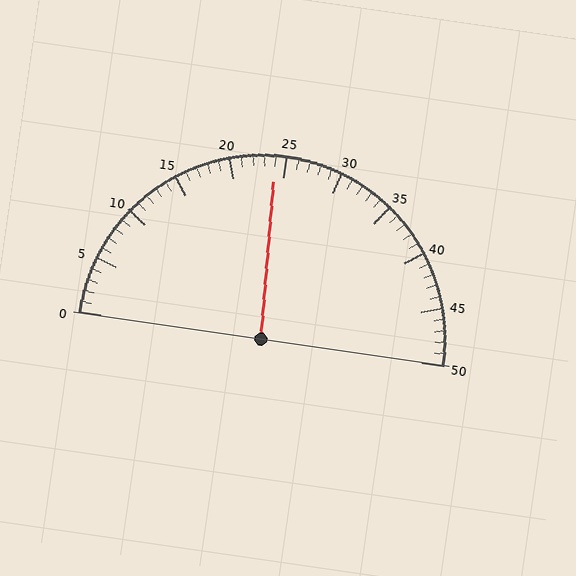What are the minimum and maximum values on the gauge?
The gauge ranges from 0 to 50.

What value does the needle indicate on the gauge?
The needle indicates approximately 24.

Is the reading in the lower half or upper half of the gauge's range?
The reading is in the lower half of the range (0 to 50).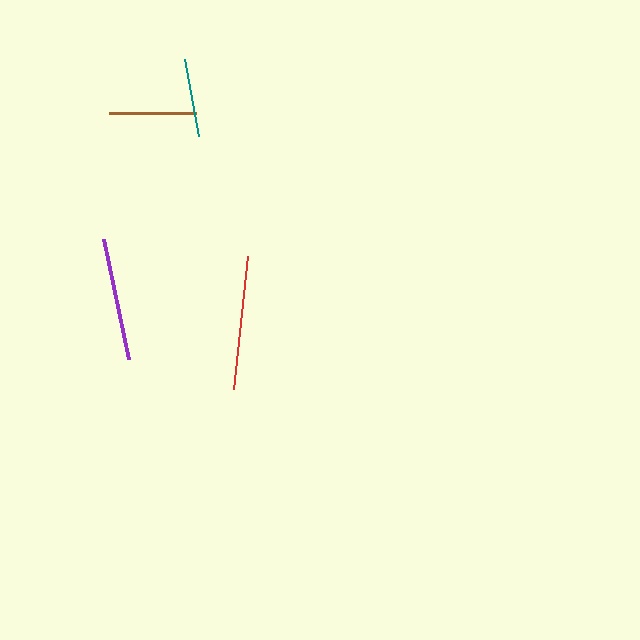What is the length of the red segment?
The red segment is approximately 134 pixels long.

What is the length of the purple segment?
The purple segment is approximately 123 pixels long.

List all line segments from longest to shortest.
From longest to shortest: red, purple, brown, teal.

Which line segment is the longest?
The red line is the longest at approximately 134 pixels.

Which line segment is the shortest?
The teal line is the shortest at approximately 78 pixels.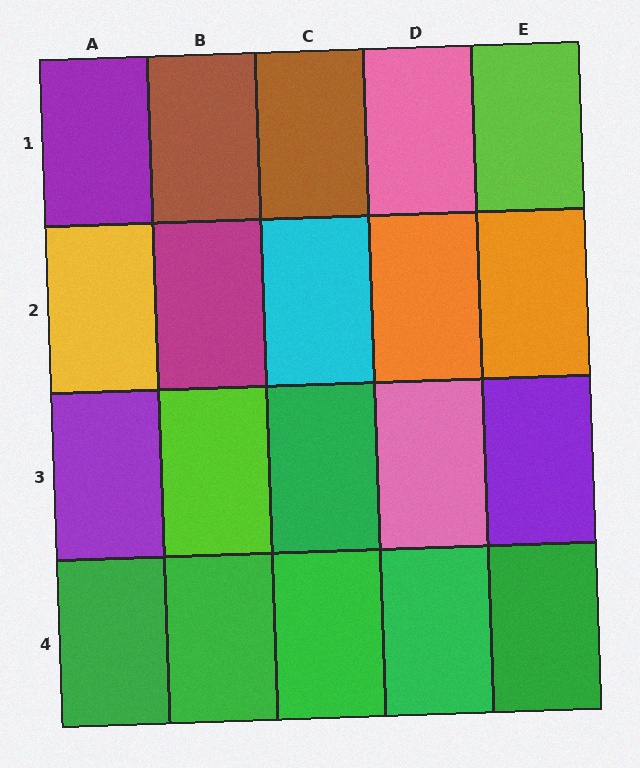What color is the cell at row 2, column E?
Orange.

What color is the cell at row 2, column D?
Orange.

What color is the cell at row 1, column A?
Purple.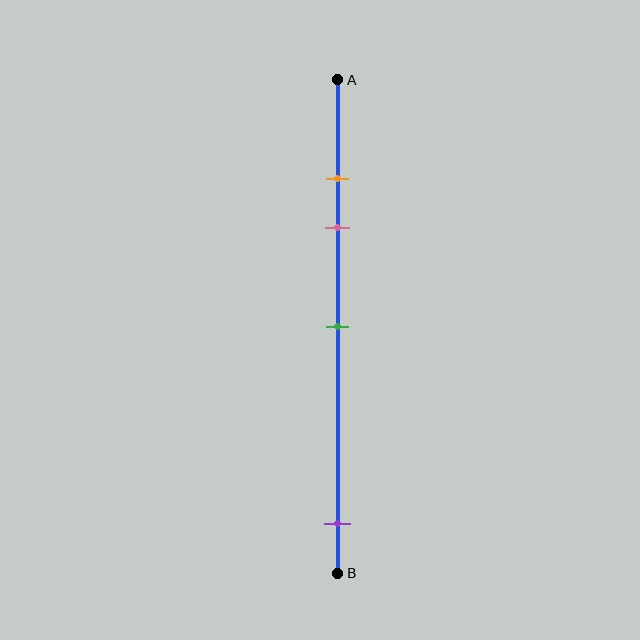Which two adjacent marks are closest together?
The orange and pink marks are the closest adjacent pair.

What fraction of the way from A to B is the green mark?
The green mark is approximately 50% (0.5) of the way from A to B.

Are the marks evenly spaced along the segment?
No, the marks are not evenly spaced.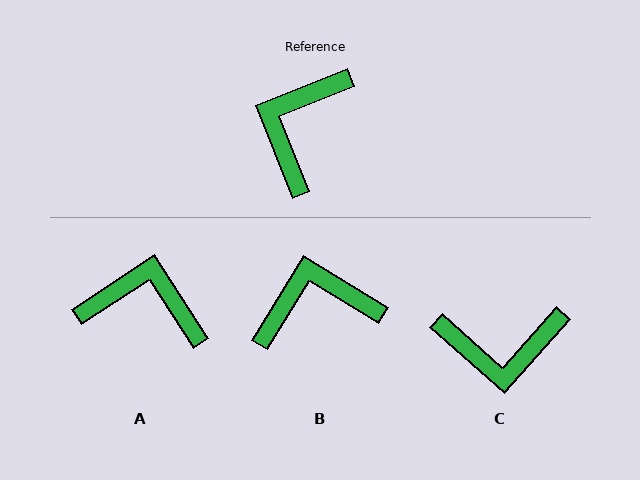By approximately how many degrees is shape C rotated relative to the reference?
Approximately 117 degrees counter-clockwise.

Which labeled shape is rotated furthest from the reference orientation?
C, about 117 degrees away.